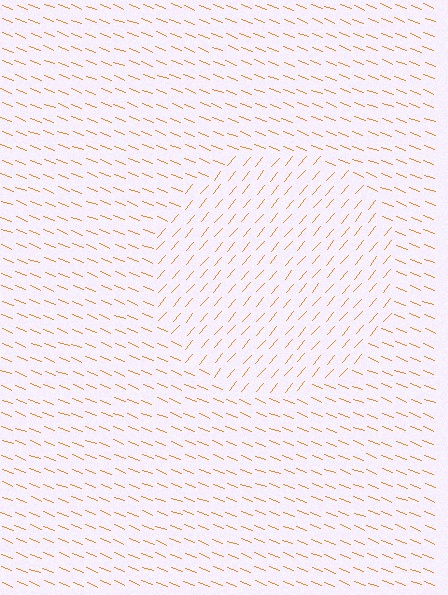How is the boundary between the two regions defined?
The boundary is defined purely by a change in line orientation (approximately 71 degrees difference). All lines are the same color and thickness.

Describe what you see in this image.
The image is filled with small orange line segments. A circle region in the image has lines oriented differently from the surrounding lines, creating a visible texture boundary.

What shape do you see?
I see a circle.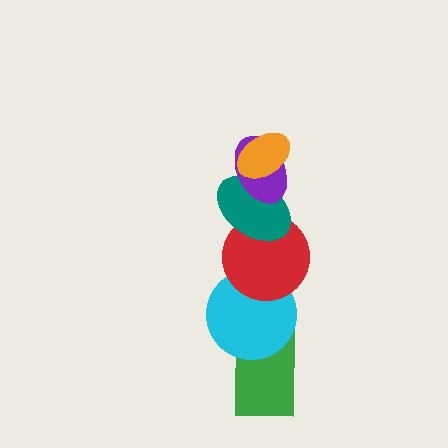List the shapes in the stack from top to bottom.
From top to bottom: the orange ellipse, the purple ellipse, the teal ellipse, the red circle, the cyan circle, the green rectangle.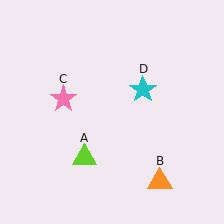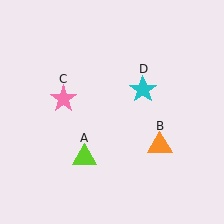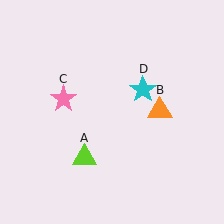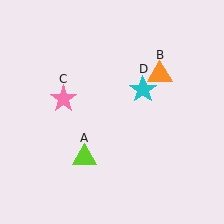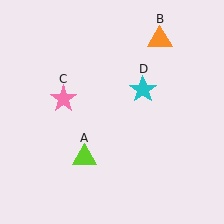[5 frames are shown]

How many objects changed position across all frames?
1 object changed position: orange triangle (object B).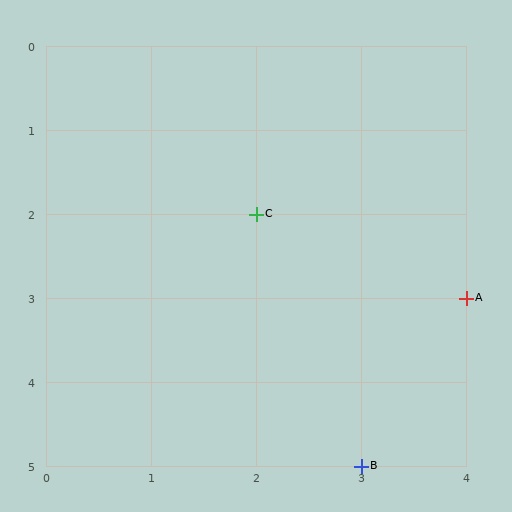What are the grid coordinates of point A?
Point A is at grid coordinates (4, 3).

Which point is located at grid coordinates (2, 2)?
Point C is at (2, 2).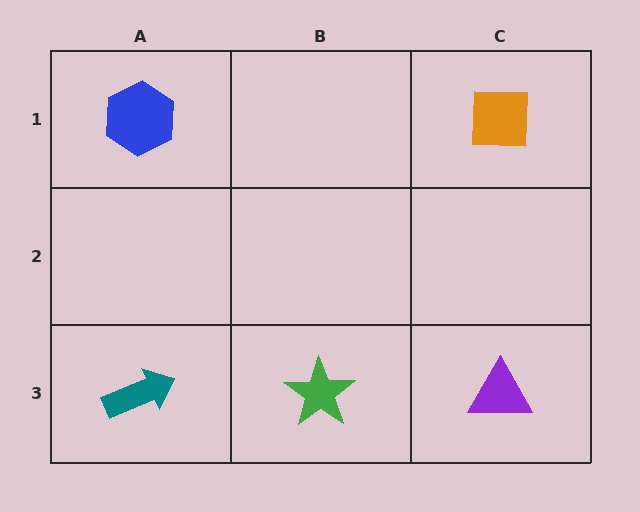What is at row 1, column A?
A blue hexagon.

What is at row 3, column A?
A teal arrow.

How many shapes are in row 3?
3 shapes.